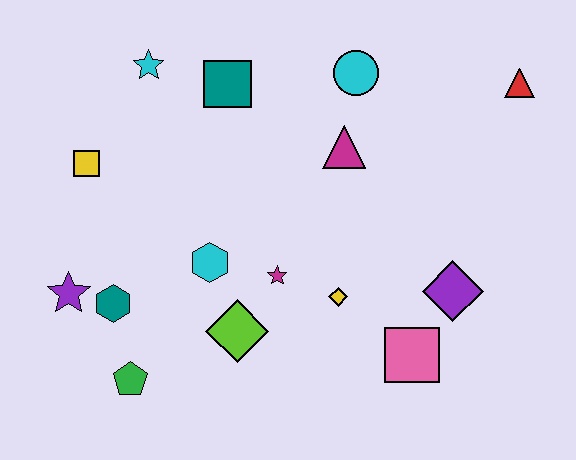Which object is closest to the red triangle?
The cyan circle is closest to the red triangle.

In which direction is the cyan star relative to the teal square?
The cyan star is to the left of the teal square.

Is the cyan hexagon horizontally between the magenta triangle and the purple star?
Yes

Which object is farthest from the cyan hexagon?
The red triangle is farthest from the cyan hexagon.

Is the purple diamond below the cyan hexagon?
Yes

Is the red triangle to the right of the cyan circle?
Yes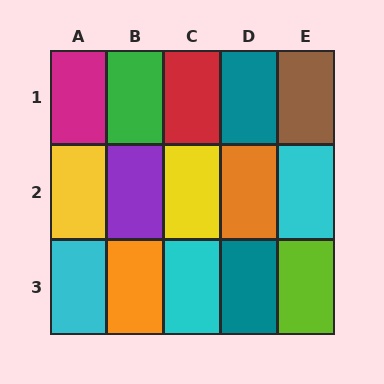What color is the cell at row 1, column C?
Red.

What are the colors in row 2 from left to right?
Yellow, purple, yellow, orange, cyan.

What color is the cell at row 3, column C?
Cyan.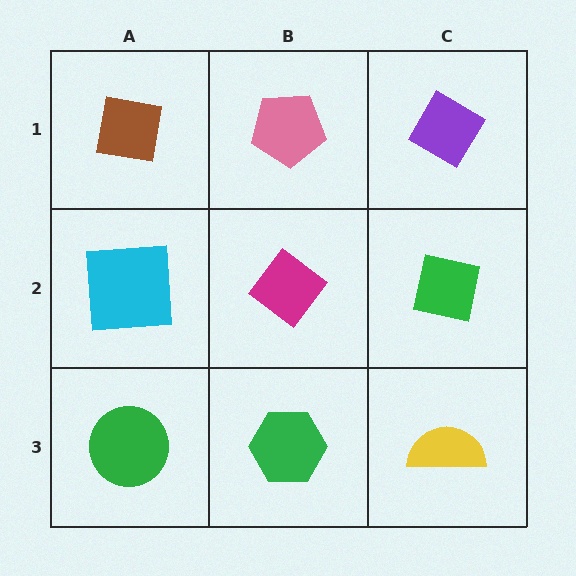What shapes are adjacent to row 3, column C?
A green square (row 2, column C), a green hexagon (row 3, column B).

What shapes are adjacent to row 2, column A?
A brown square (row 1, column A), a green circle (row 3, column A), a magenta diamond (row 2, column B).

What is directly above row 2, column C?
A purple diamond.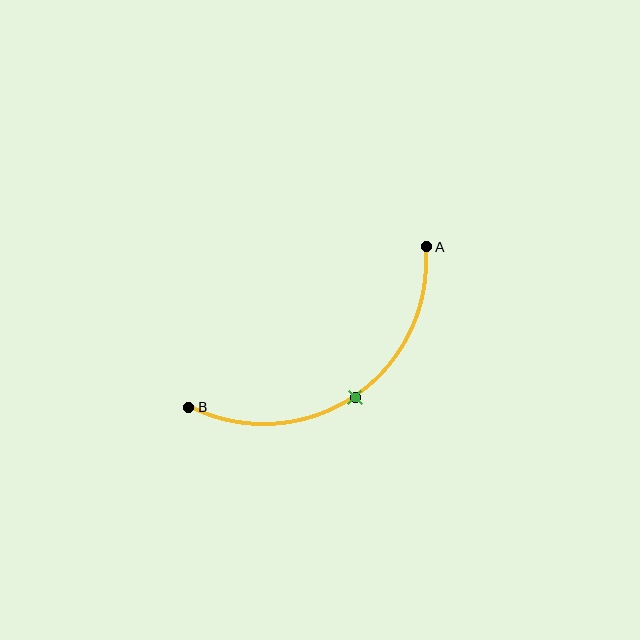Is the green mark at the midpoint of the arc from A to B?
Yes. The green mark lies on the arc at equal arc-length from both A and B — it is the arc midpoint.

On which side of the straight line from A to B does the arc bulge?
The arc bulges below and to the right of the straight line connecting A and B.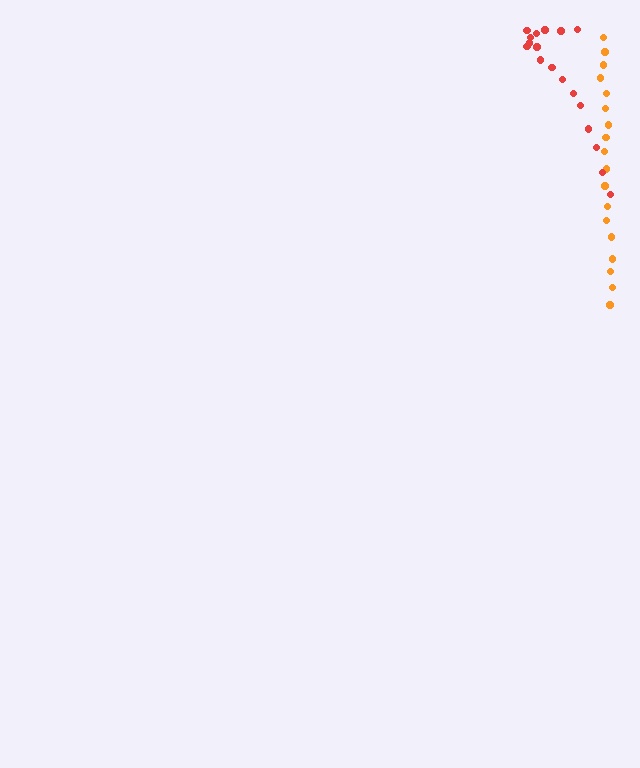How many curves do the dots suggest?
There are 2 distinct paths.